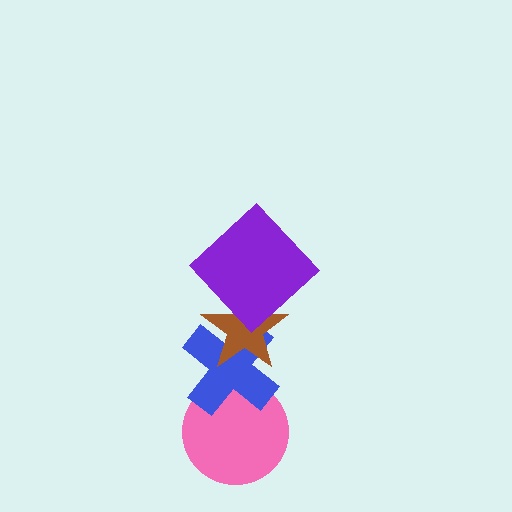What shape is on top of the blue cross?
The brown star is on top of the blue cross.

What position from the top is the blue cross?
The blue cross is 3rd from the top.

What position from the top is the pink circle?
The pink circle is 4th from the top.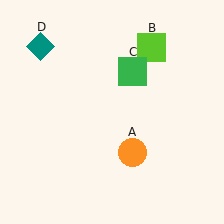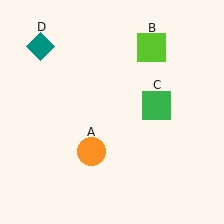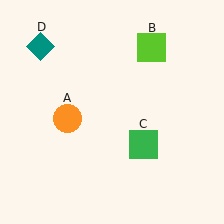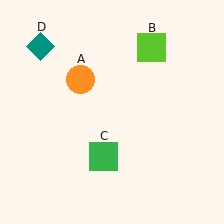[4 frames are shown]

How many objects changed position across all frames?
2 objects changed position: orange circle (object A), green square (object C).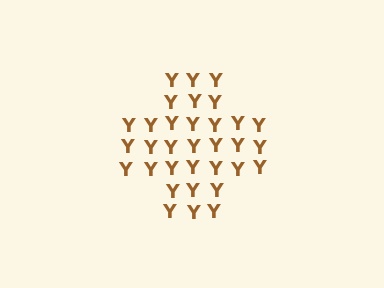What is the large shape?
The large shape is a cross.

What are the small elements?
The small elements are letter Y's.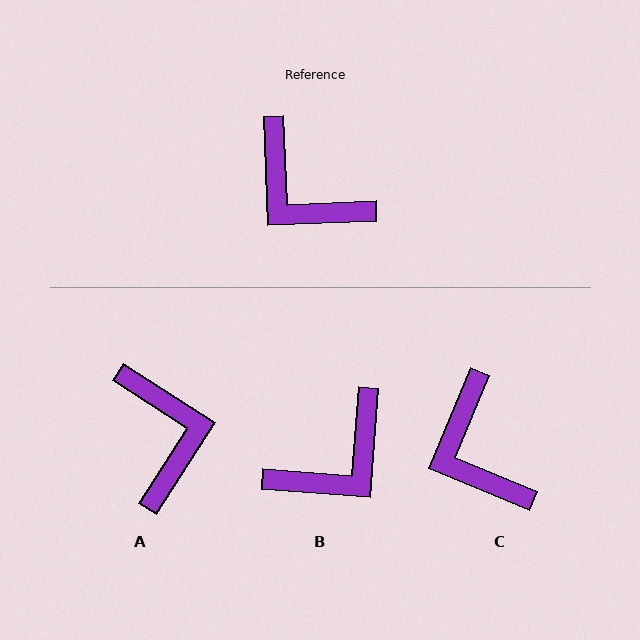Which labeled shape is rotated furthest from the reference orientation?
A, about 145 degrees away.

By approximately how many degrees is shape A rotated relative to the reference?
Approximately 145 degrees counter-clockwise.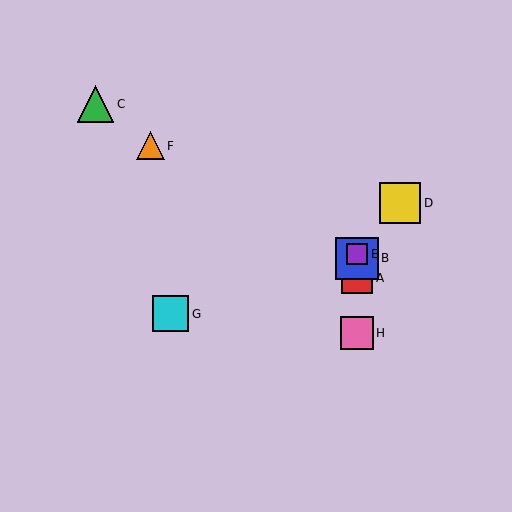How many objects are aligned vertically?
4 objects (A, B, E, H) are aligned vertically.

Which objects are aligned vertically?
Objects A, B, E, H are aligned vertically.